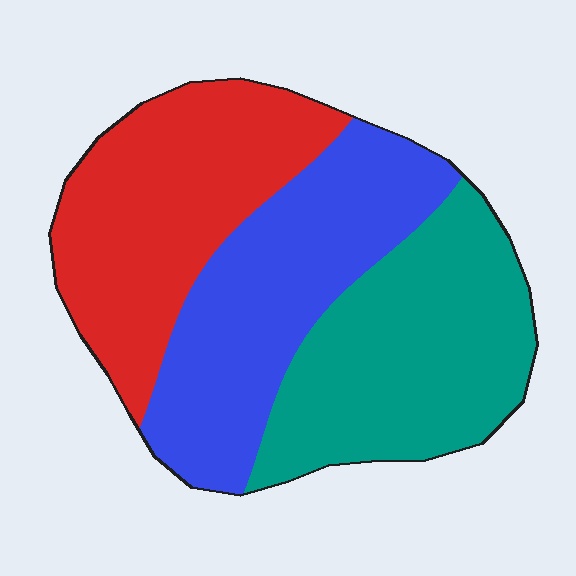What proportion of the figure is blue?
Blue covers 33% of the figure.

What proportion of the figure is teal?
Teal takes up about one third (1/3) of the figure.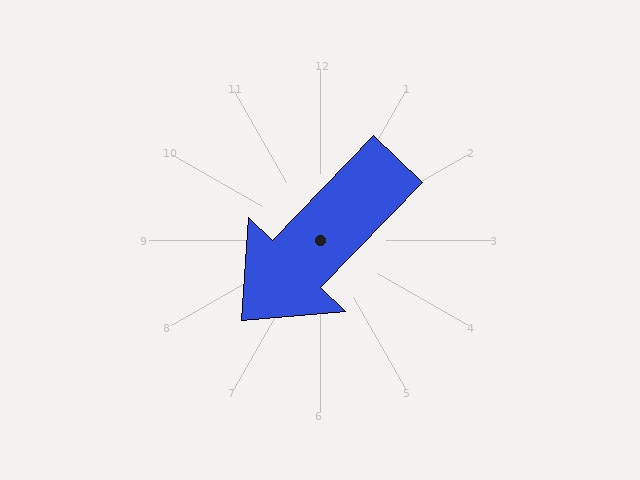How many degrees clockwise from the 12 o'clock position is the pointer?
Approximately 224 degrees.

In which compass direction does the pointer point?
Southwest.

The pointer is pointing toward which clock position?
Roughly 7 o'clock.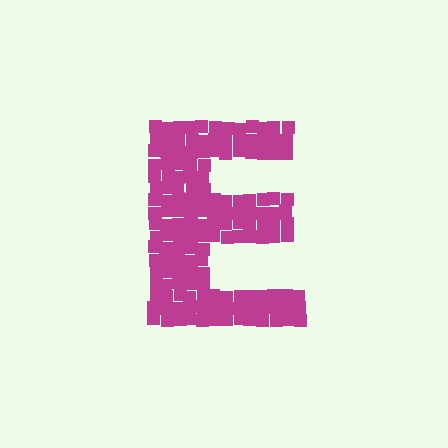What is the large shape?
The large shape is the letter E.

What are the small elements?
The small elements are squares.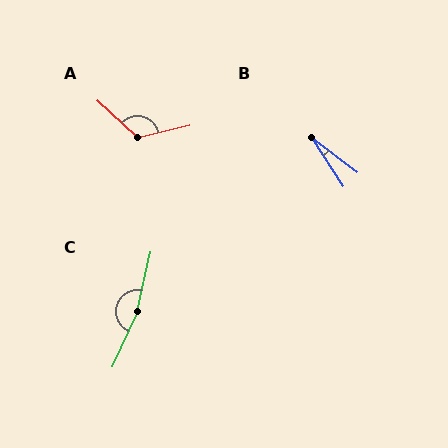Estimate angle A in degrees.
Approximately 124 degrees.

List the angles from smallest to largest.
B (19°), A (124°), C (168°).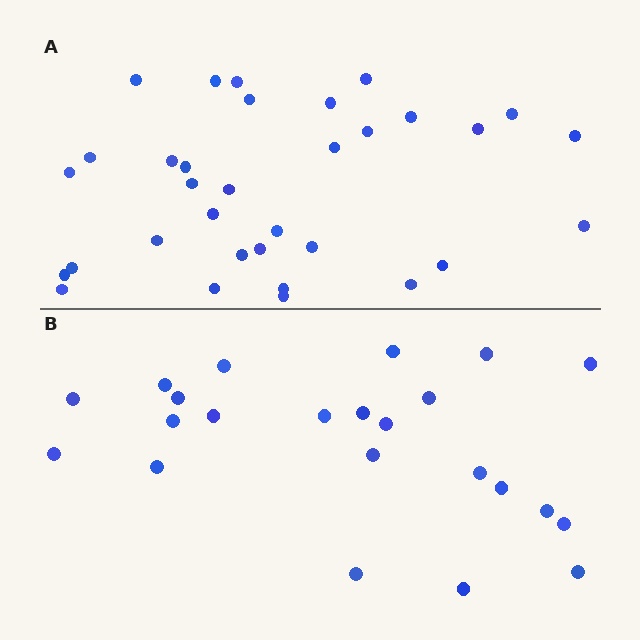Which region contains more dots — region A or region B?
Region A (the top region) has more dots.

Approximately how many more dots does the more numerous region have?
Region A has roughly 10 or so more dots than region B.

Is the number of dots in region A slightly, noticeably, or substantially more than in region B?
Region A has noticeably more, but not dramatically so. The ratio is roughly 1.4 to 1.